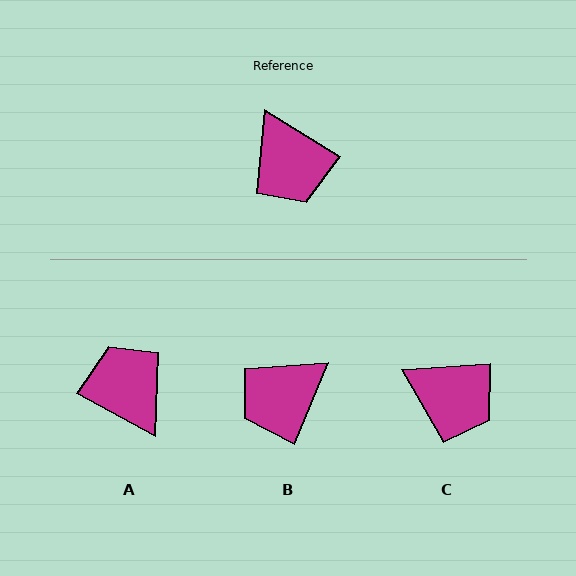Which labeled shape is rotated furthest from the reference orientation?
A, about 177 degrees away.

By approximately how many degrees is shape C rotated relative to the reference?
Approximately 35 degrees counter-clockwise.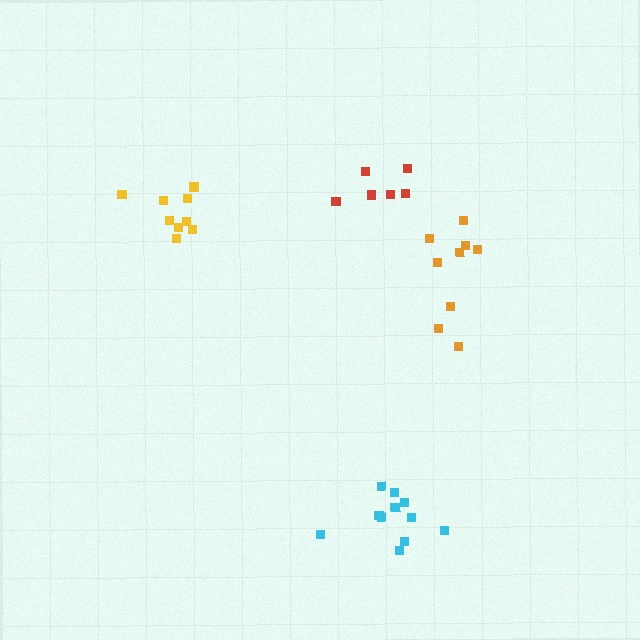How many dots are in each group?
Group 1: 11 dots, Group 2: 6 dots, Group 3: 9 dots, Group 4: 9 dots (35 total).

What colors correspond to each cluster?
The clusters are colored: cyan, red, orange, yellow.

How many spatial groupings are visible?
There are 4 spatial groupings.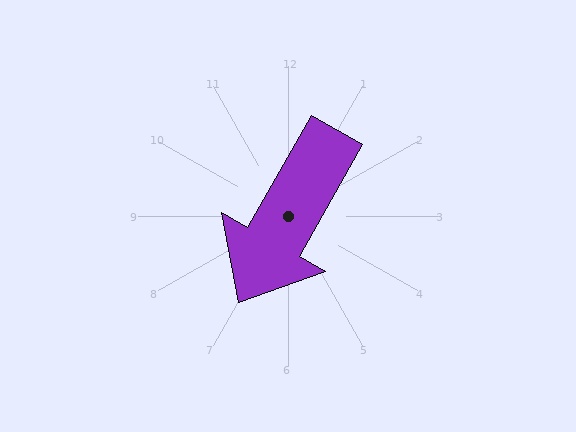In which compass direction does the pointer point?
Southwest.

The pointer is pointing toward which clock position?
Roughly 7 o'clock.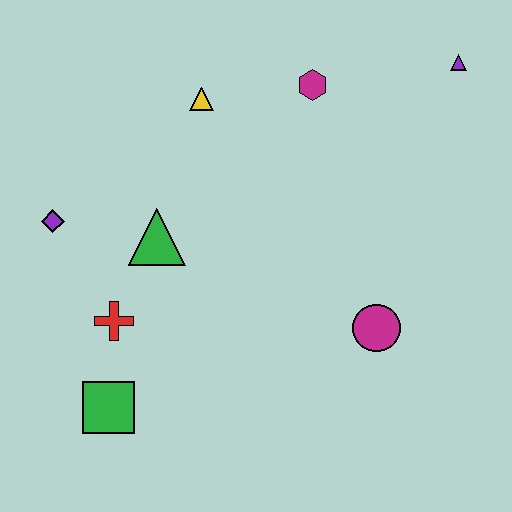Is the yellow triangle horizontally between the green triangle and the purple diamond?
No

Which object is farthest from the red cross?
The purple triangle is farthest from the red cross.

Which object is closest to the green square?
The red cross is closest to the green square.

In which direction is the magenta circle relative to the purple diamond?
The magenta circle is to the right of the purple diamond.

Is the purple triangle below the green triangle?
No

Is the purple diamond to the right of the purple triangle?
No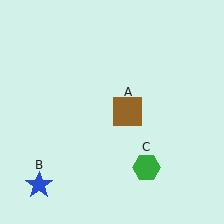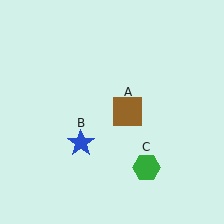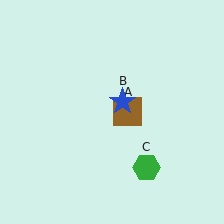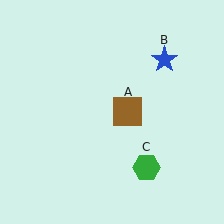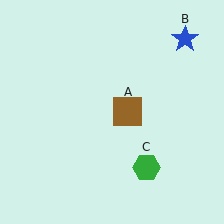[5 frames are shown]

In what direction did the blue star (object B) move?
The blue star (object B) moved up and to the right.